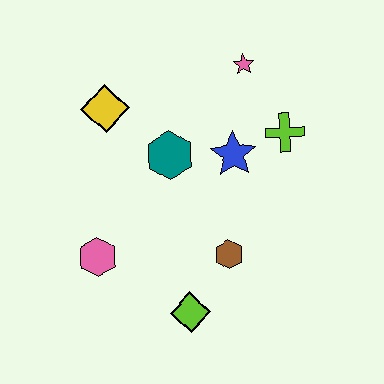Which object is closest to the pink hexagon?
The lime diamond is closest to the pink hexagon.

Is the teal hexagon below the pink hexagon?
No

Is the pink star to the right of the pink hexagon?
Yes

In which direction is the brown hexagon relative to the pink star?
The brown hexagon is below the pink star.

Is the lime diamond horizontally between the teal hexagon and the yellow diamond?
No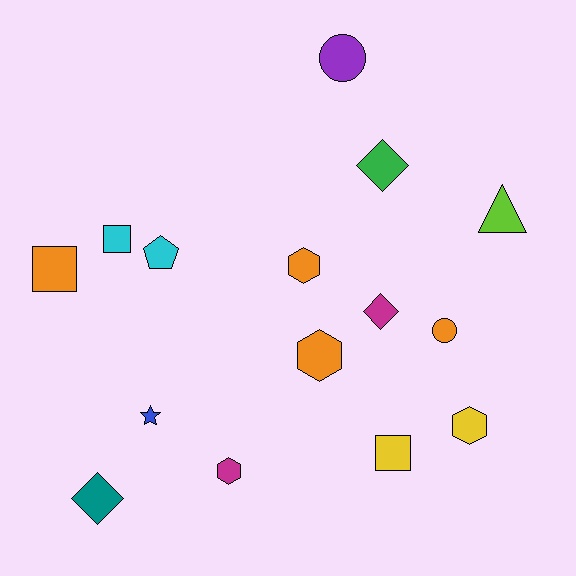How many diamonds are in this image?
There are 3 diamonds.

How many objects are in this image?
There are 15 objects.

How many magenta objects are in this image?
There are 2 magenta objects.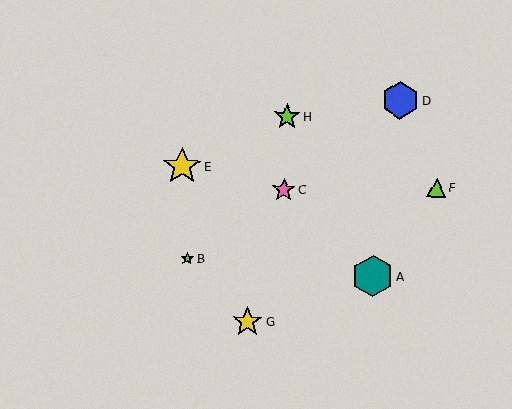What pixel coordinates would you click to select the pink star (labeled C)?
Click at (284, 190) to select the pink star C.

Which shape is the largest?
The teal hexagon (labeled A) is the largest.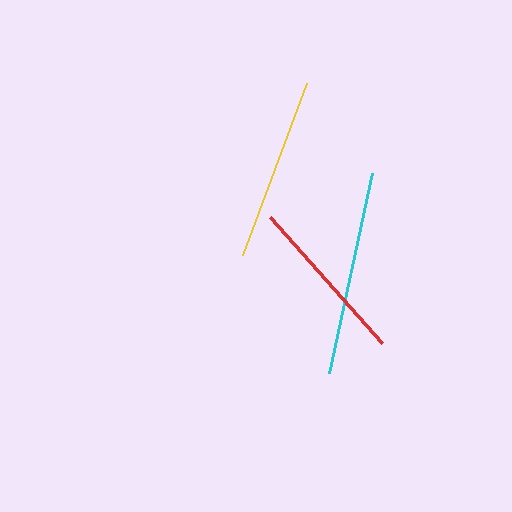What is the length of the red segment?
The red segment is approximately 168 pixels long.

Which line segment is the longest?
The cyan line is the longest at approximately 204 pixels.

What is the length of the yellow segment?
The yellow segment is approximately 183 pixels long.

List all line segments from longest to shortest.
From longest to shortest: cyan, yellow, red.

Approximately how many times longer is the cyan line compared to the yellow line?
The cyan line is approximately 1.1 times the length of the yellow line.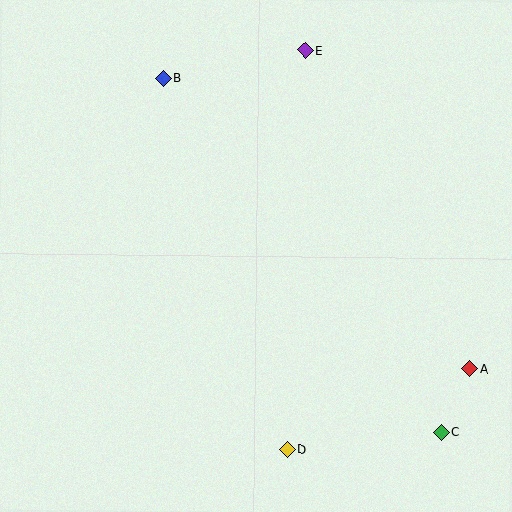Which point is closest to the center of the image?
Point D at (287, 450) is closest to the center.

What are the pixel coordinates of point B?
Point B is at (163, 78).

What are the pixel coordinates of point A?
Point A is at (470, 369).